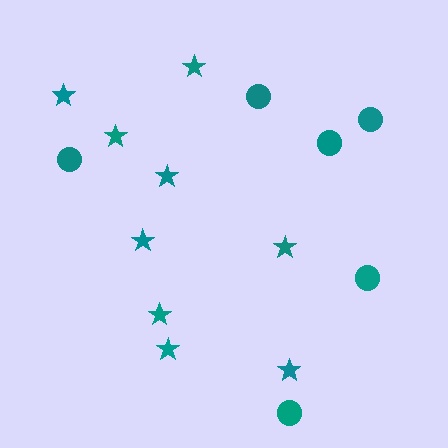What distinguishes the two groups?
There are 2 groups: one group of circles (6) and one group of stars (9).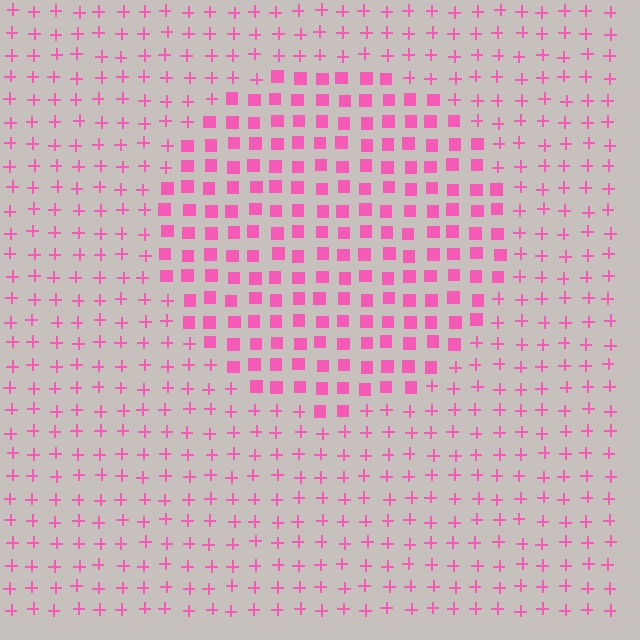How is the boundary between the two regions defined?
The boundary is defined by a change in element shape: squares inside vs. plus signs outside. All elements share the same color and spacing.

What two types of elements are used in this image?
The image uses squares inside the circle region and plus signs outside it.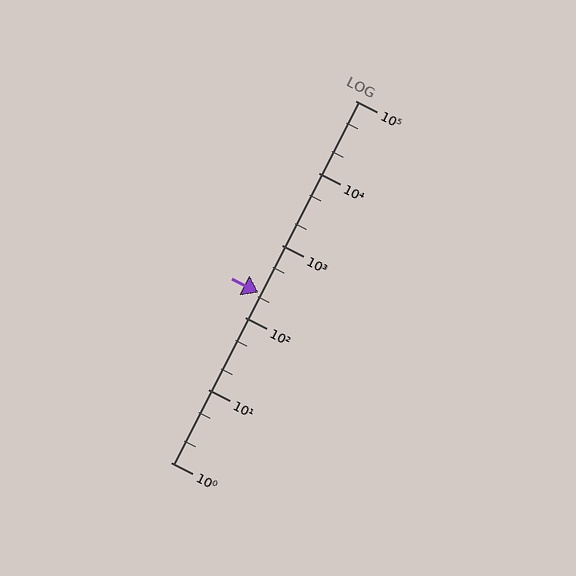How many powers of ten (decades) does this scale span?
The scale spans 5 decades, from 1 to 100000.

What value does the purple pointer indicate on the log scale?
The pointer indicates approximately 220.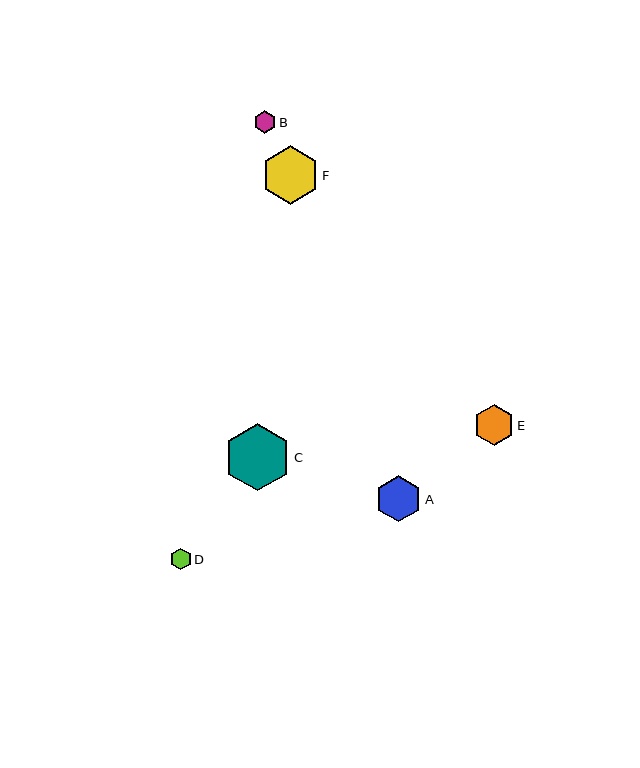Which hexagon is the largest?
Hexagon C is the largest with a size of approximately 67 pixels.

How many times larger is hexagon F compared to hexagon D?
Hexagon F is approximately 2.7 times the size of hexagon D.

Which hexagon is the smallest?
Hexagon D is the smallest with a size of approximately 21 pixels.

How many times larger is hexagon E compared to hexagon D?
Hexagon E is approximately 1.9 times the size of hexagon D.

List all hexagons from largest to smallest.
From largest to smallest: C, F, A, E, B, D.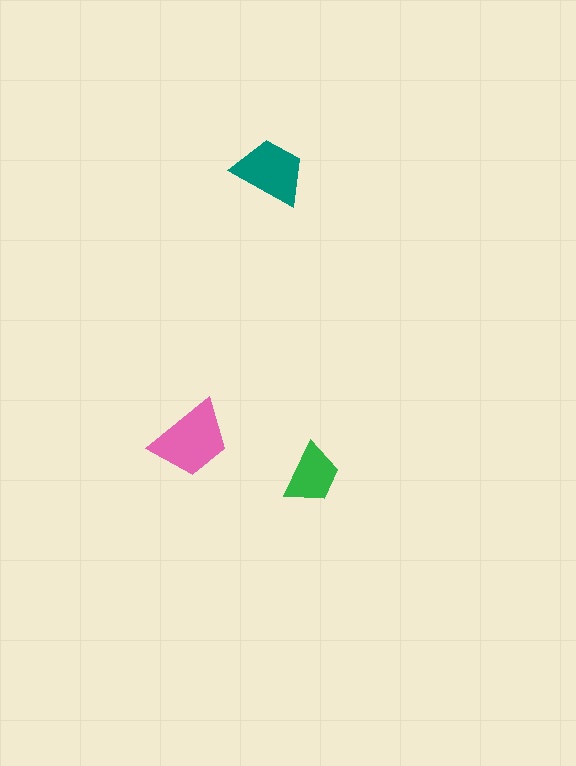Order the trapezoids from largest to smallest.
the pink one, the teal one, the green one.